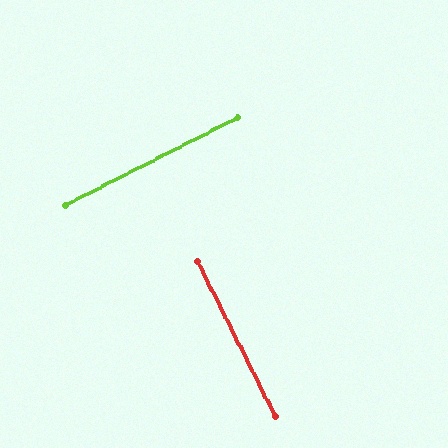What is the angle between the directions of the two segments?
Approximately 90 degrees.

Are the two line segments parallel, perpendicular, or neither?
Perpendicular — they meet at approximately 90°.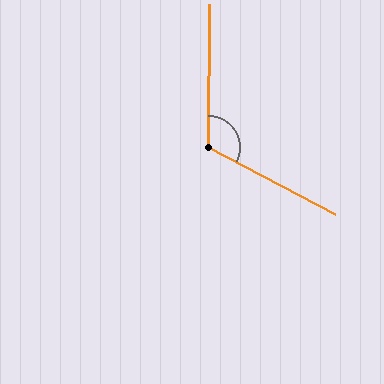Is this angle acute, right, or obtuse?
It is obtuse.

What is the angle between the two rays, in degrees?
Approximately 117 degrees.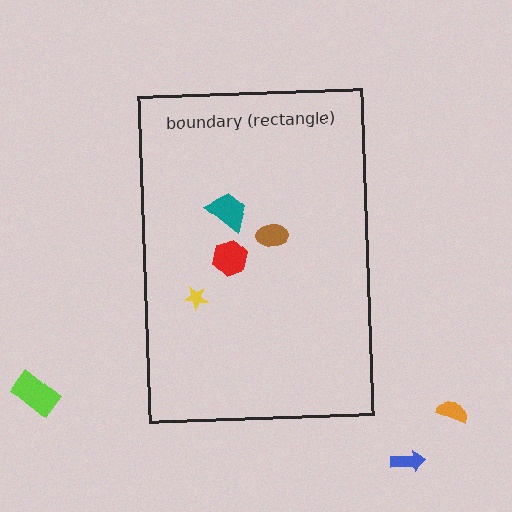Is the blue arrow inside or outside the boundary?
Outside.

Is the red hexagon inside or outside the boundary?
Inside.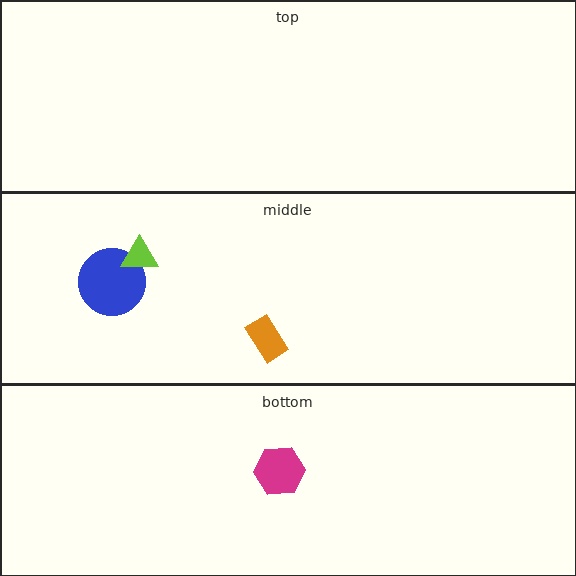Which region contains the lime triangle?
The middle region.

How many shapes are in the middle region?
3.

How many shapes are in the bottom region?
1.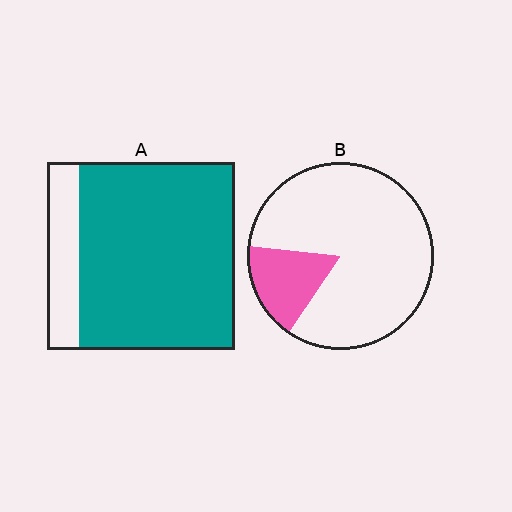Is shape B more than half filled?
No.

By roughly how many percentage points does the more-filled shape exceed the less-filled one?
By roughly 65 percentage points (A over B).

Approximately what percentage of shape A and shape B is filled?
A is approximately 85% and B is approximately 15%.